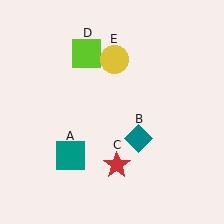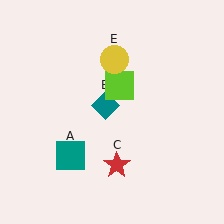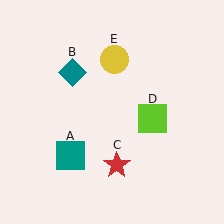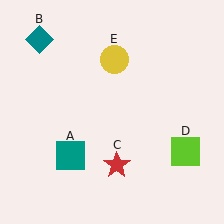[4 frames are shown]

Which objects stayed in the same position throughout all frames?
Teal square (object A) and red star (object C) and yellow circle (object E) remained stationary.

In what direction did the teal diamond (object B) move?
The teal diamond (object B) moved up and to the left.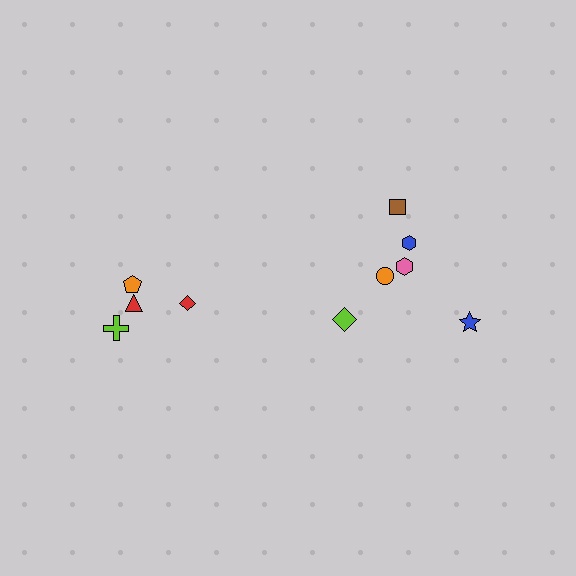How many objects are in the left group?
There are 4 objects.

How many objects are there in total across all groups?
There are 10 objects.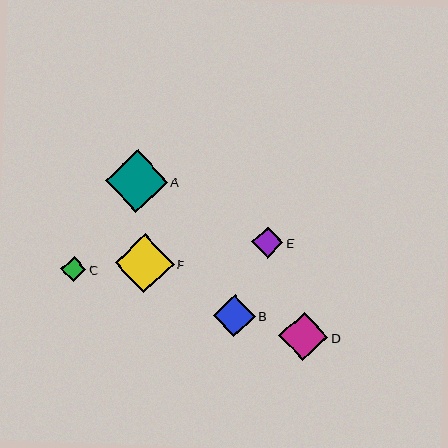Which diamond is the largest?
Diamond A is the largest with a size of approximately 62 pixels.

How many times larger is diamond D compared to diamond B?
Diamond D is approximately 1.2 times the size of diamond B.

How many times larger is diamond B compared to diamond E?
Diamond B is approximately 1.4 times the size of diamond E.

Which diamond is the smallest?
Diamond C is the smallest with a size of approximately 25 pixels.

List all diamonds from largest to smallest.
From largest to smallest: A, F, D, B, E, C.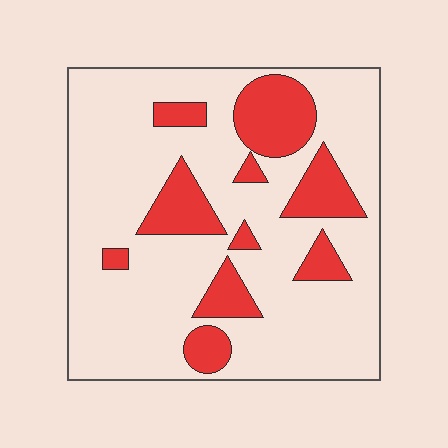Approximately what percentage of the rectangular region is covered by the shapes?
Approximately 20%.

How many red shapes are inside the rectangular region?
10.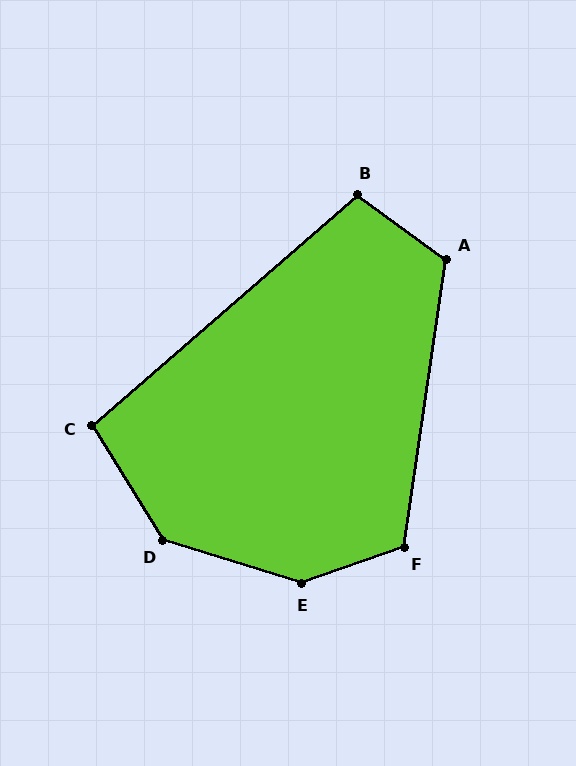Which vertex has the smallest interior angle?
C, at approximately 99 degrees.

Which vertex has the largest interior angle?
E, at approximately 143 degrees.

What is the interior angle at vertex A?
Approximately 118 degrees (obtuse).